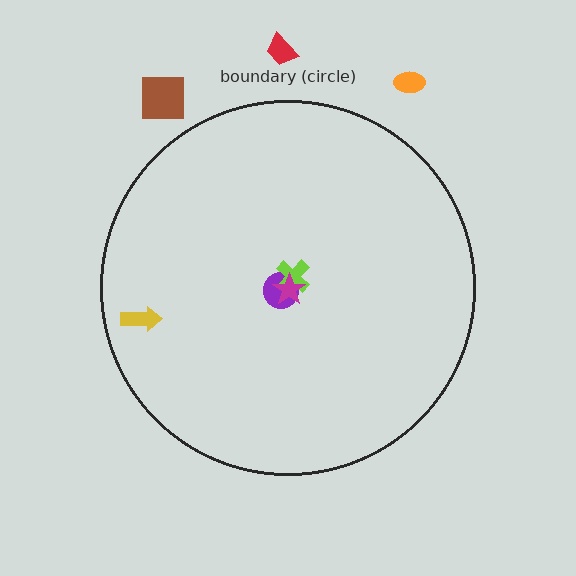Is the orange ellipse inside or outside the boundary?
Outside.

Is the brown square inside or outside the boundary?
Outside.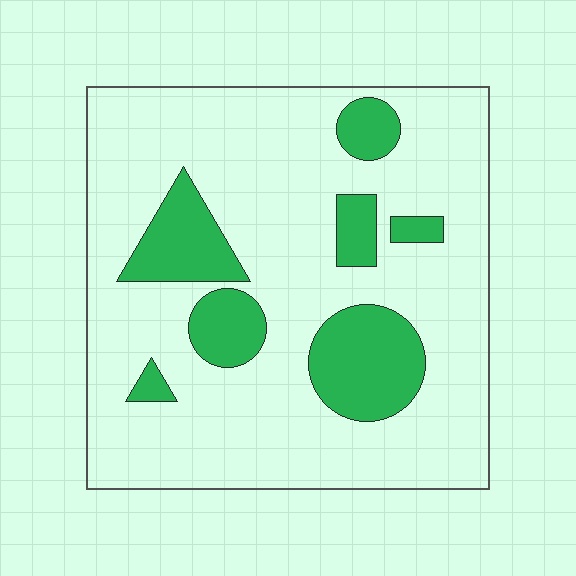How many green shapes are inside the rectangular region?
7.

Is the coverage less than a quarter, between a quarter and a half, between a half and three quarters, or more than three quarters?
Less than a quarter.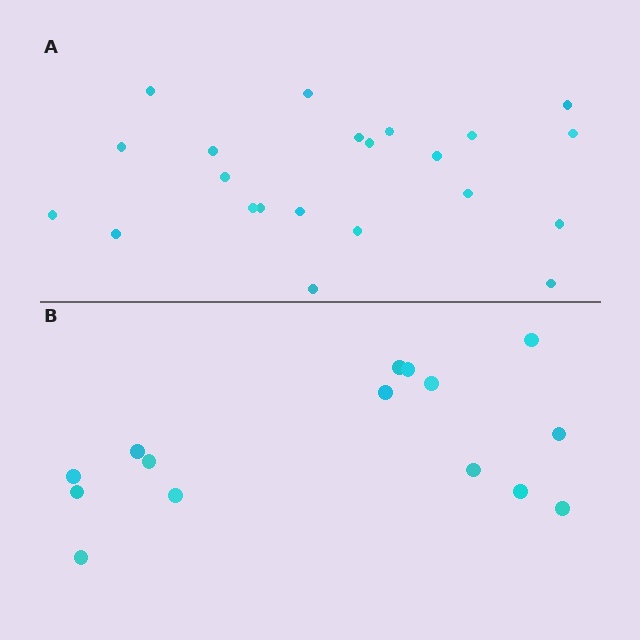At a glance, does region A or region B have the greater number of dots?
Region A (the top region) has more dots.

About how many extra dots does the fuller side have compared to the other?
Region A has roughly 8 or so more dots than region B.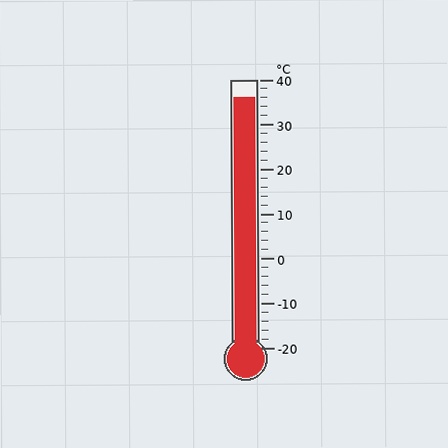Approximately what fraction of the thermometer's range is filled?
The thermometer is filled to approximately 95% of its range.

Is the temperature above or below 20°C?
The temperature is above 20°C.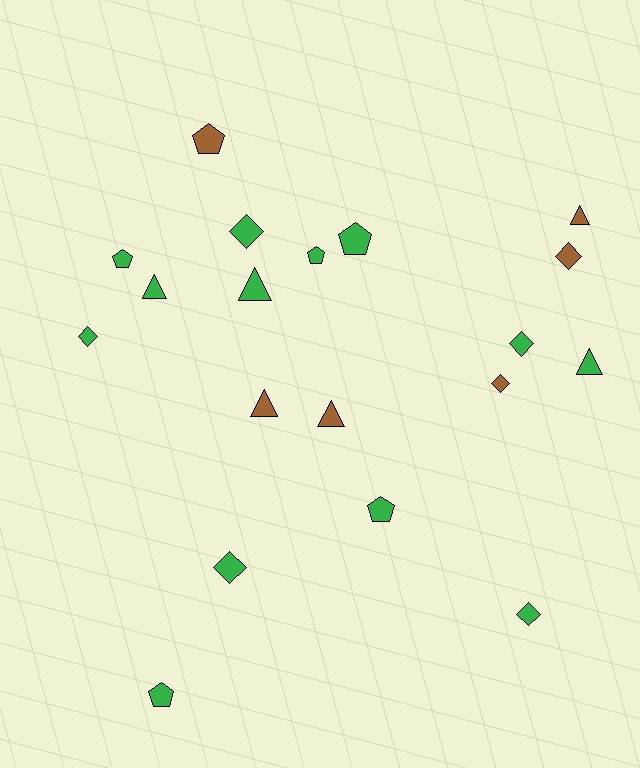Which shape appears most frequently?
Diamond, with 7 objects.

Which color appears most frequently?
Green, with 13 objects.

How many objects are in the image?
There are 19 objects.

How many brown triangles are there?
There are 3 brown triangles.